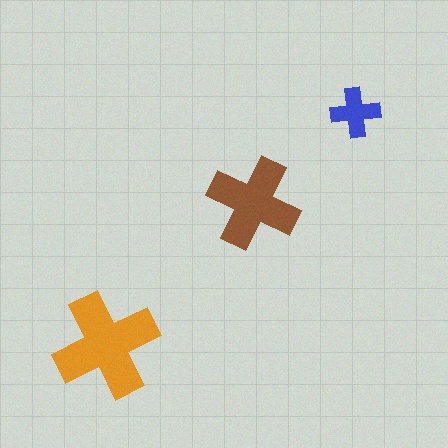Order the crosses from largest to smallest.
the orange one, the brown one, the blue one.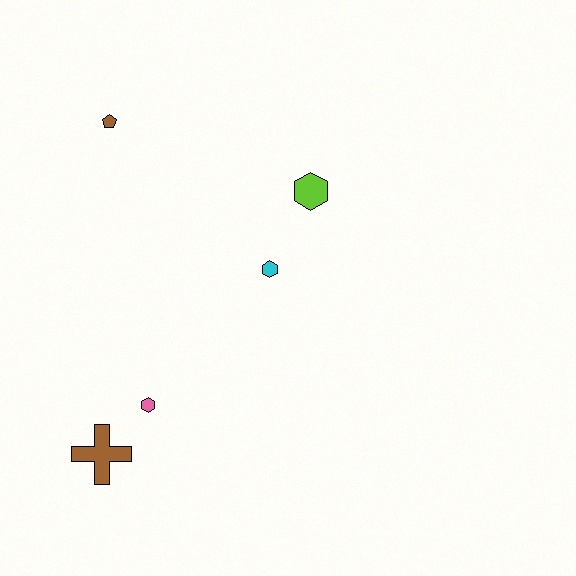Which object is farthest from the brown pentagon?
The brown cross is farthest from the brown pentagon.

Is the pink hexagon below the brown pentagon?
Yes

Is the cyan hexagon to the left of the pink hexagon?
No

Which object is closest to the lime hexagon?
The cyan hexagon is closest to the lime hexagon.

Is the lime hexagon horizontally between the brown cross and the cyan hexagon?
No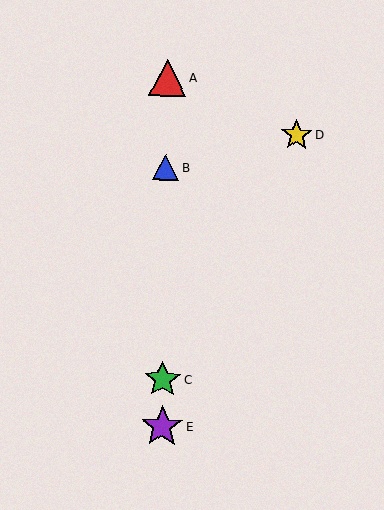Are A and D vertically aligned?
No, A is at x≈167 and D is at x≈297.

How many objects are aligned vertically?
4 objects (A, B, C, E) are aligned vertically.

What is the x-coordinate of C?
Object C is at x≈163.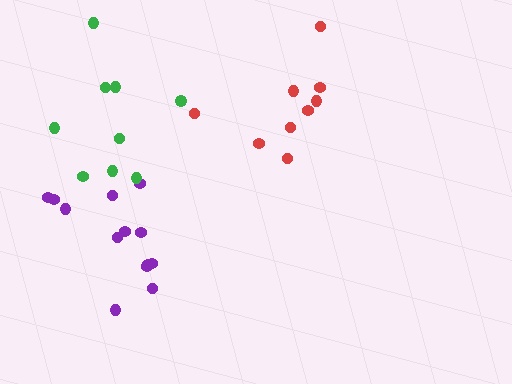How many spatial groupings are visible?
There are 3 spatial groupings.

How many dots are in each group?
Group 1: 13 dots, Group 2: 9 dots, Group 3: 9 dots (31 total).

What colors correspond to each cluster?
The clusters are colored: purple, red, green.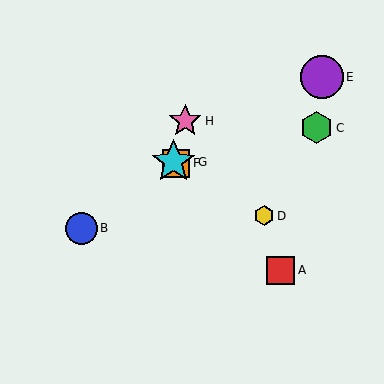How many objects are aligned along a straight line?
3 objects (D, F, G) are aligned along a straight line.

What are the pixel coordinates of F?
Object F is at (176, 163).